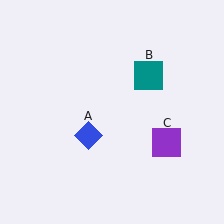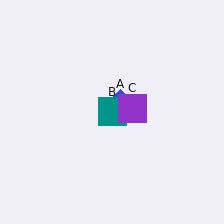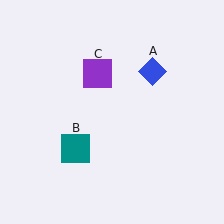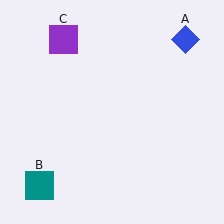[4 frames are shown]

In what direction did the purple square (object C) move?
The purple square (object C) moved up and to the left.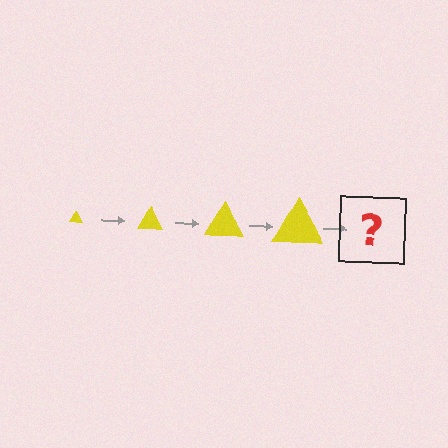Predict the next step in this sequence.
The next step is a yellow triangle, larger than the previous one.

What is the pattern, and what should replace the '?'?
The pattern is that the triangle gets progressively larger each step. The '?' should be a yellow triangle, larger than the previous one.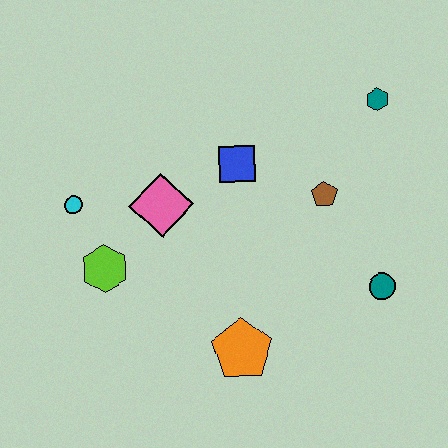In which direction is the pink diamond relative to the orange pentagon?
The pink diamond is above the orange pentagon.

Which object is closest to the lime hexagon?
The cyan circle is closest to the lime hexagon.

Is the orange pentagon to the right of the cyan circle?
Yes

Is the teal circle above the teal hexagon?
No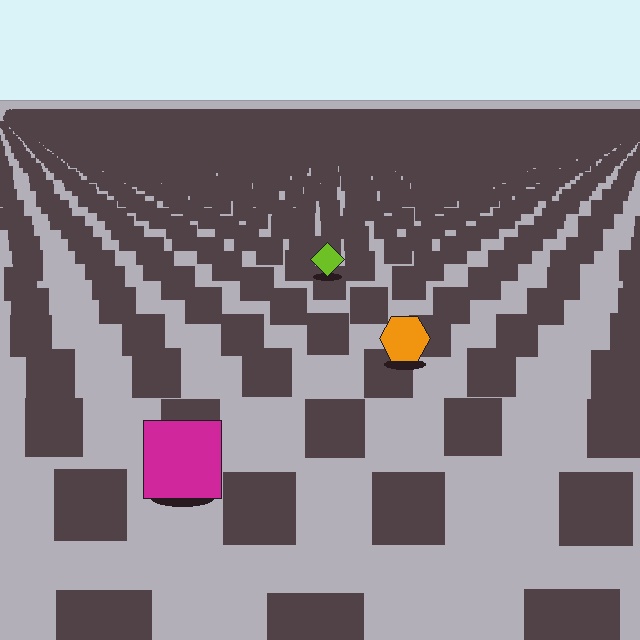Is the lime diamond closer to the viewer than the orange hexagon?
No. The orange hexagon is closer — you can tell from the texture gradient: the ground texture is coarser near it.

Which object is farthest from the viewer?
The lime diamond is farthest from the viewer. It appears smaller and the ground texture around it is denser.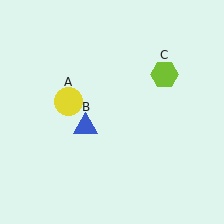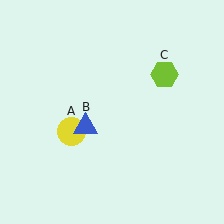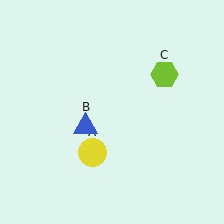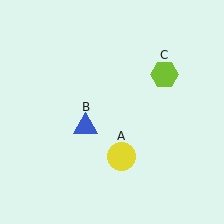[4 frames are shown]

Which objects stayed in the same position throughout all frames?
Blue triangle (object B) and lime hexagon (object C) remained stationary.